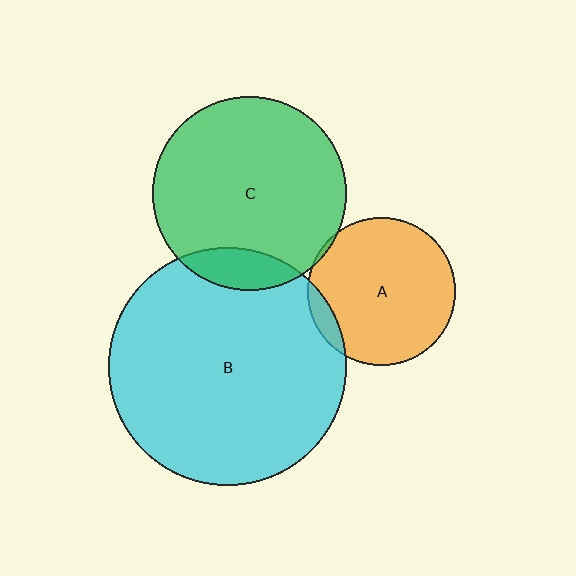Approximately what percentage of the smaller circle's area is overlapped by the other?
Approximately 5%.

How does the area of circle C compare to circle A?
Approximately 1.7 times.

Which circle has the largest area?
Circle B (cyan).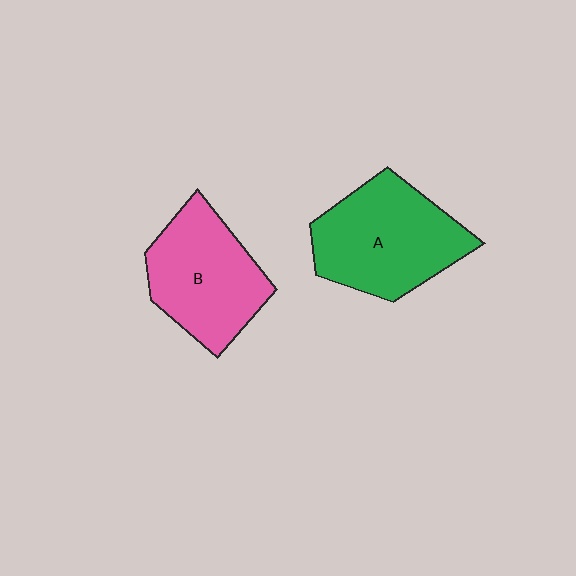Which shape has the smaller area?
Shape B (pink).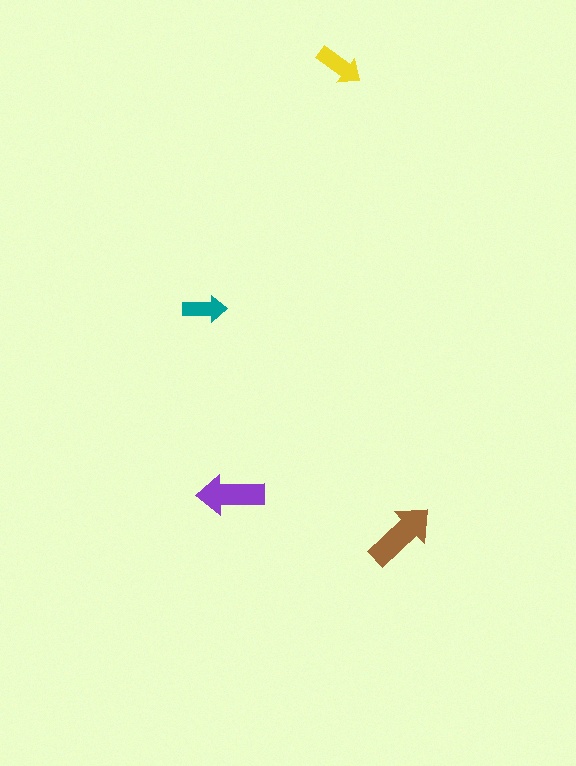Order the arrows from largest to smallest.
the brown one, the purple one, the yellow one, the teal one.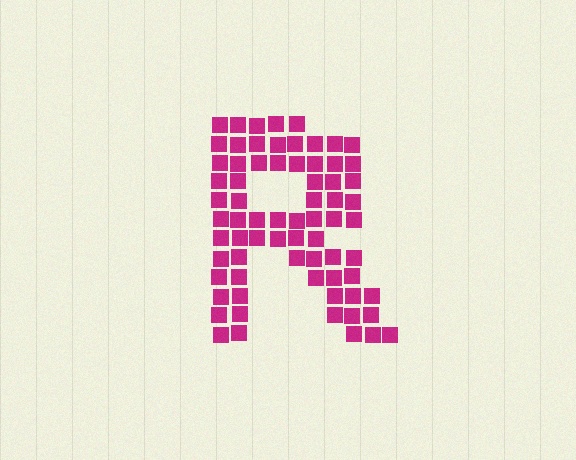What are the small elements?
The small elements are squares.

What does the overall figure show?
The overall figure shows the letter R.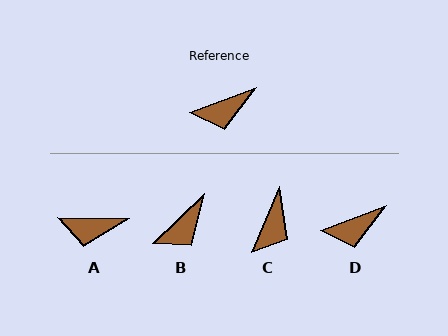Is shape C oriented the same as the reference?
No, it is off by about 46 degrees.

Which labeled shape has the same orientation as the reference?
D.